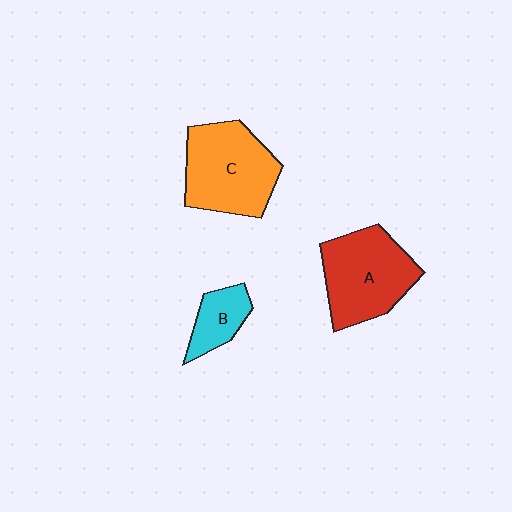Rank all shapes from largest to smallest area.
From largest to smallest: C (orange), A (red), B (cyan).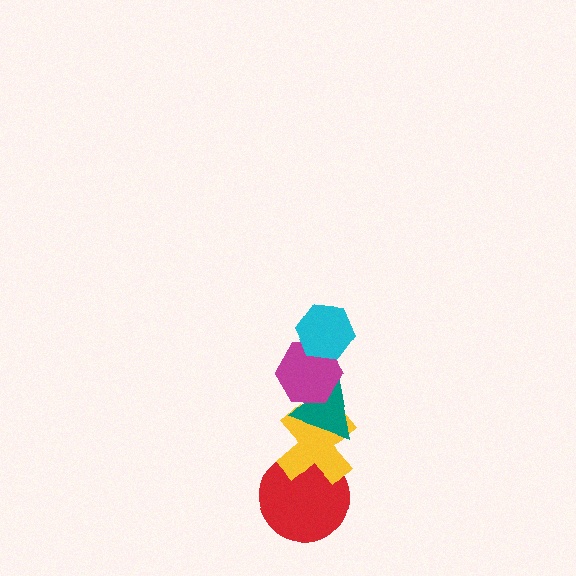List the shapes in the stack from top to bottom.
From top to bottom: the cyan hexagon, the magenta hexagon, the teal triangle, the yellow cross, the red circle.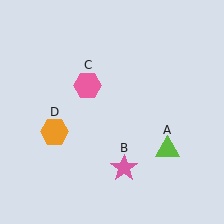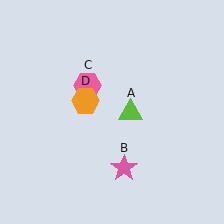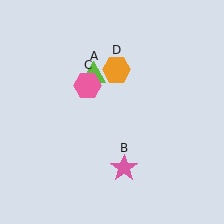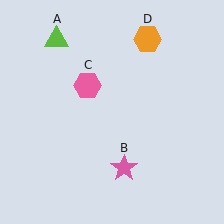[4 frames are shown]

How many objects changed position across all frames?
2 objects changed position: lime triangle (object A), orange hexagon (object D).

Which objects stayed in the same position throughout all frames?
Pink star (object B) and pink hexagon (object C) remained stationary.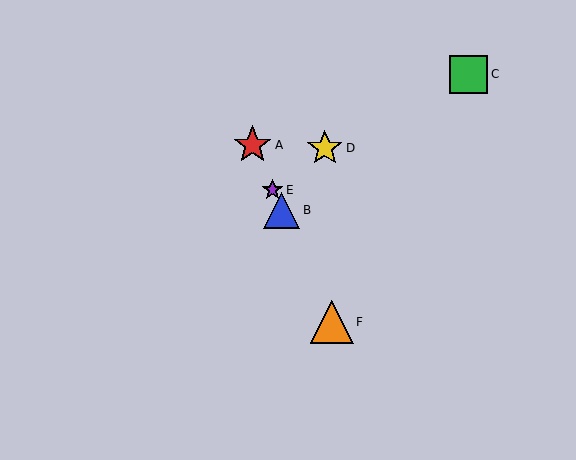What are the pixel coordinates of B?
Object B is at (282, 210).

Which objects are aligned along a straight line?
Objects A, B, E, F are aligned along a straight line.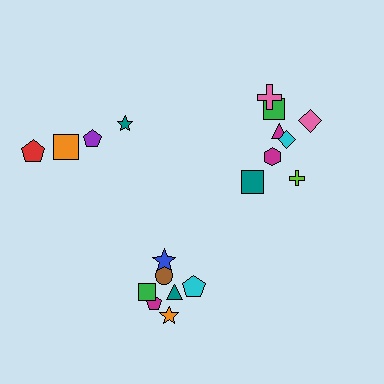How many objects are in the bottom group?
There are 7 objects.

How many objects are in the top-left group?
There are 4 objects.